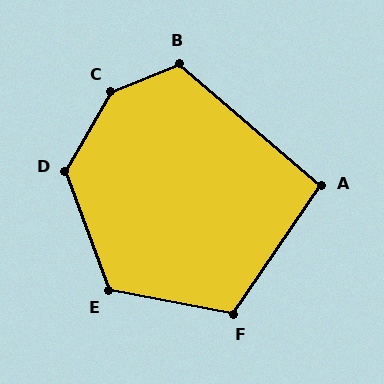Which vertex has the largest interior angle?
C, at approximately 142 degrees.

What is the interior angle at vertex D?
Approximately 130 degrees (obtuse).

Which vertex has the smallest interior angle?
A, at approximately 97 degrees.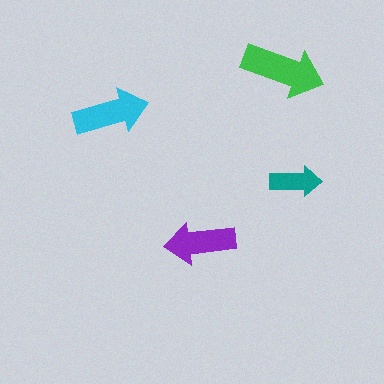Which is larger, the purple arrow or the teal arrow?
The purple one.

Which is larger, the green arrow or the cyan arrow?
The green one.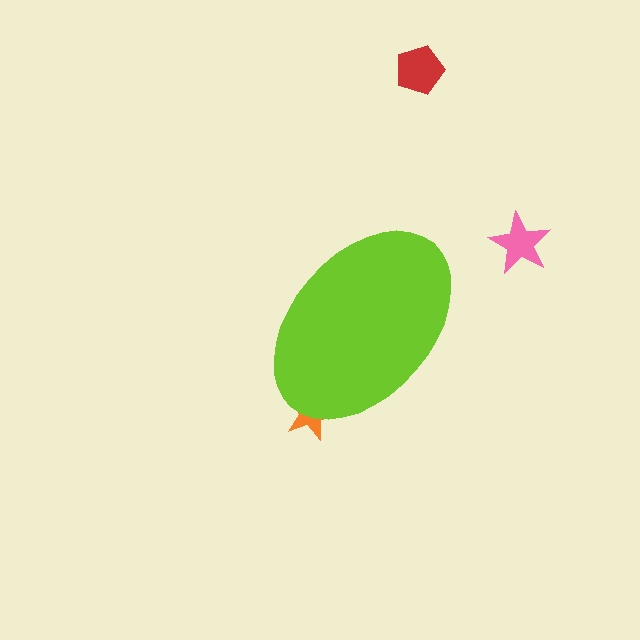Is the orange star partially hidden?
Yes, the orange star is partially hidden behind the lime ellipse.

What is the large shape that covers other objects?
A lime ellipse.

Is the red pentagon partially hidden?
No, the red pentagon is fully visible.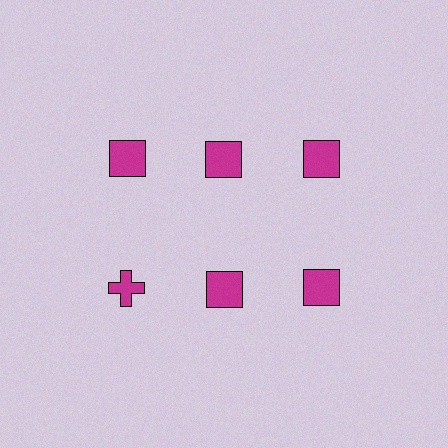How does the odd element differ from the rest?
It has a different shape: cross instead of square.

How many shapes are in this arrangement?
There are 6 shapes arranged in a grid pattern.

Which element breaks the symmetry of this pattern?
The magenta cross in the second row, leftmost column breaks the symmetry. All other shapes are magenta squares.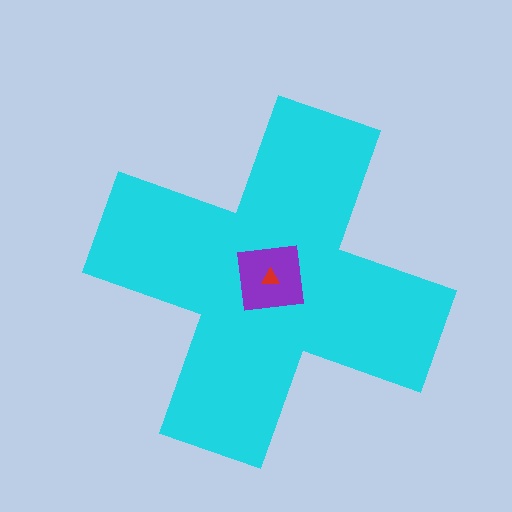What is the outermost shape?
The cyan cross.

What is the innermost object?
The red triangle.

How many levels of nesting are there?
3.